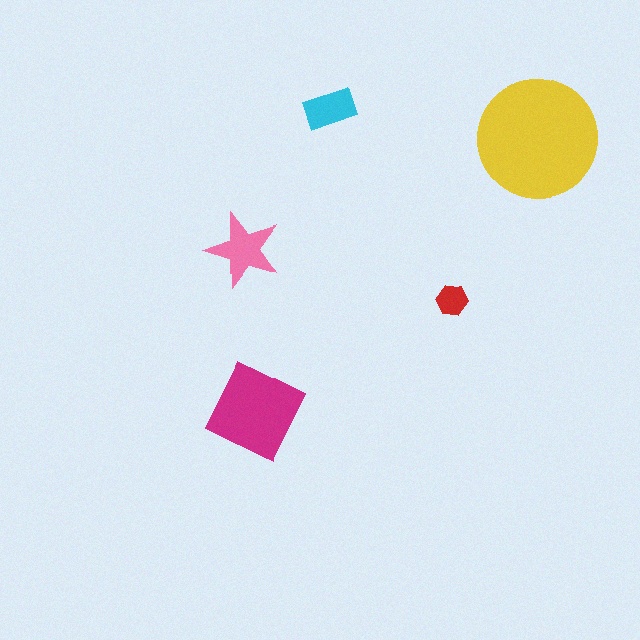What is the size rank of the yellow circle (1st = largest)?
1st.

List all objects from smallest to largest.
The red hexagon, the cyan rectangle, the pink star, the magenta diamond, the yellow circle.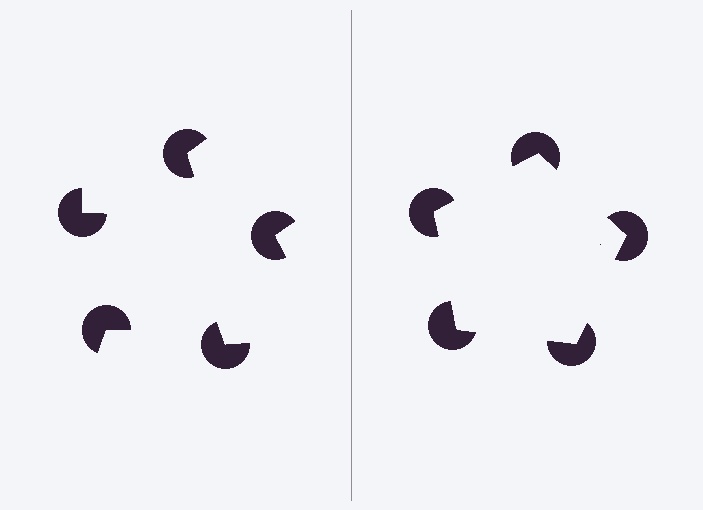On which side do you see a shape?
An illusory pentagon appears on the right side. On the left side the wedge cuts are rotated, so no coherent shape forms.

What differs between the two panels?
The pac-man discs are positioned identically on both sides; only the wedge orientations differ. On the right they align to a pentagon; on the left they are misaligned.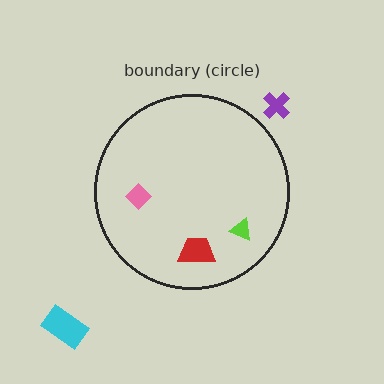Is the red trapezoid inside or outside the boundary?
Inside.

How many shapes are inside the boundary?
3 inside, 2 outside.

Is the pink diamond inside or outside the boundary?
Inside.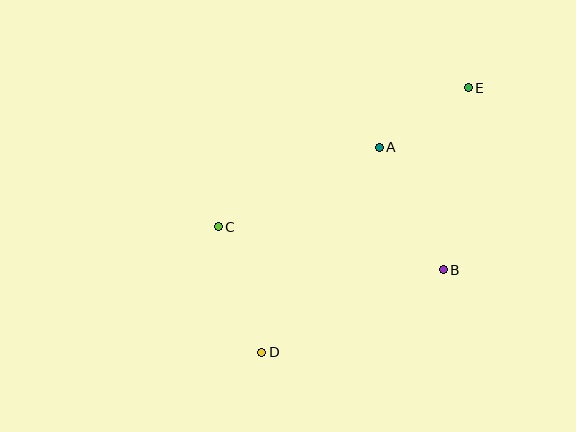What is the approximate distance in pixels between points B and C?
The distance between B and C is approximately 229 pixels.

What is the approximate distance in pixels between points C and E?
The distance between C and E is approximately 286 pixels.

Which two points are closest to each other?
Points A and E are closest to each other.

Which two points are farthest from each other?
Points D and E are farthest from each other.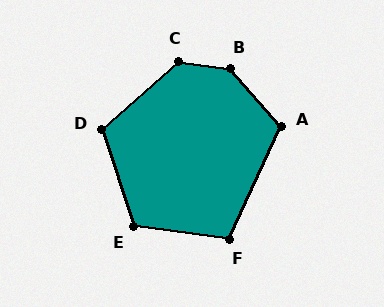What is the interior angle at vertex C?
Approximately 130 degrees (obtuse).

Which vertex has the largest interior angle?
B, at approximately 139 degrees.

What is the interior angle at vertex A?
Approximately 114 degrees (obtuse).